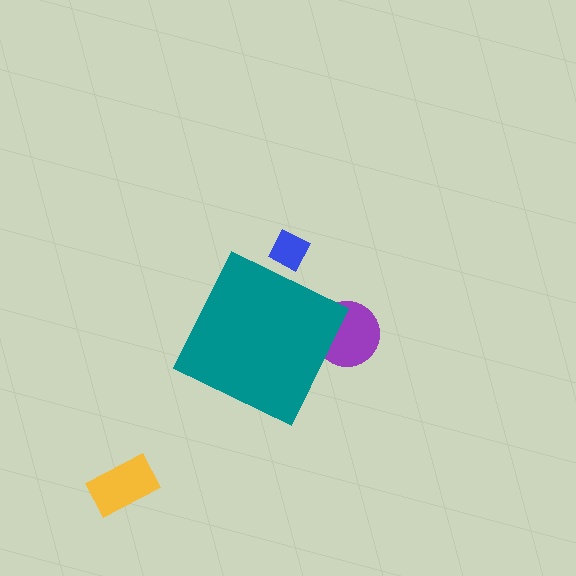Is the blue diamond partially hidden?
Yes, the blue diamond is partially hidden behind the teal diamond.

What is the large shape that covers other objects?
A teal diamond.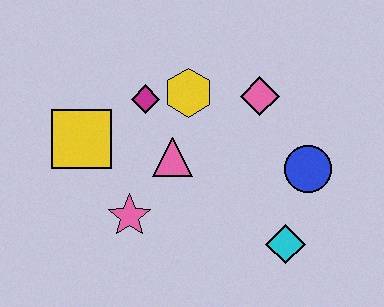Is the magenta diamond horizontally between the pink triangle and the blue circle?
No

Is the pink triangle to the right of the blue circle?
No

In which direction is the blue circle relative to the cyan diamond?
The blue circle is above the cyan diamond.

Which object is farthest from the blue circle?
The yellow square is farthest from the blue circle.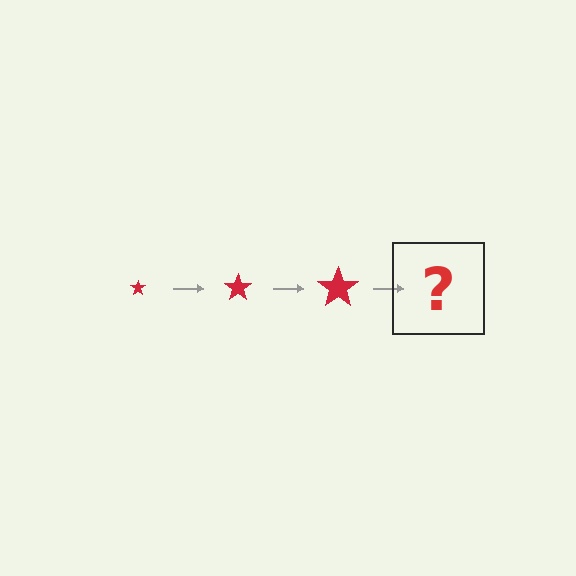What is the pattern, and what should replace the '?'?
The pattern is that the star gets progressively larger each step. The '?' should be a red star, larger than the previous one.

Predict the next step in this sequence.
The next step is a red star, larger than the previous one.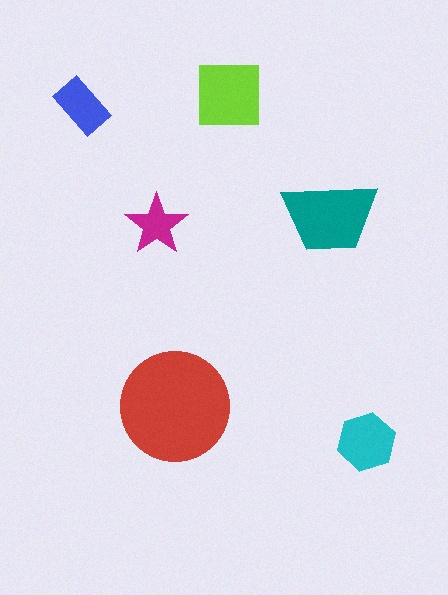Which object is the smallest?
The magenta star.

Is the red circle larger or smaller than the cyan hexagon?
Larger.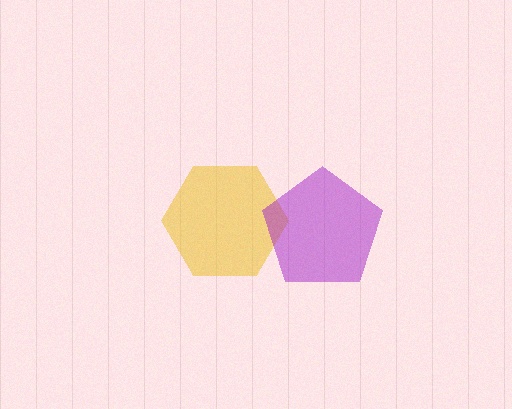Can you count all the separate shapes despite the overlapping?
Yes, there are 2 separate shapes.